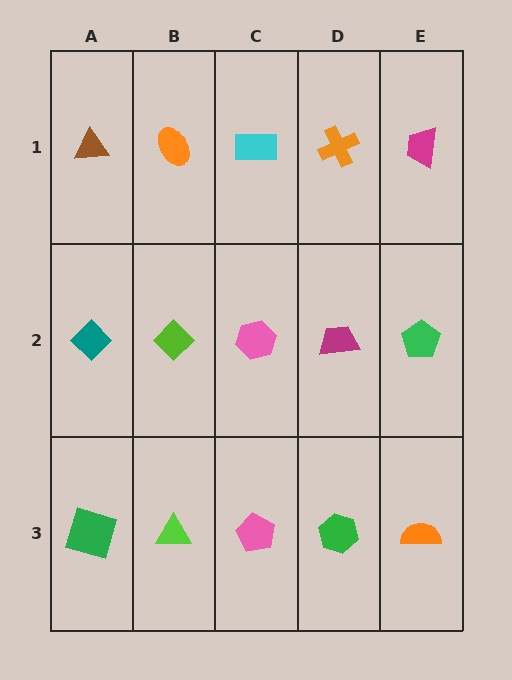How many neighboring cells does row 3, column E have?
2.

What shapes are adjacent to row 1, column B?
A lime diamond (row 2, column B), a brown triangle (row 1, column A), a cyan rectangle (row 1, column C).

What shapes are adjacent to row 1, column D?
A magenta trapezoid (row 2, column D), a cyan rectangle (row 1, column C), a magenta trapezoid (row 1, column E).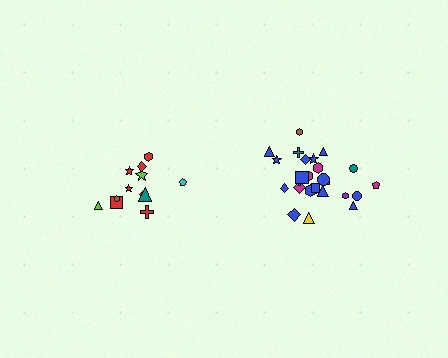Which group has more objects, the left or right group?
The right group.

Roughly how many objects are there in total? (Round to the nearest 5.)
Roughly 35 objects in total.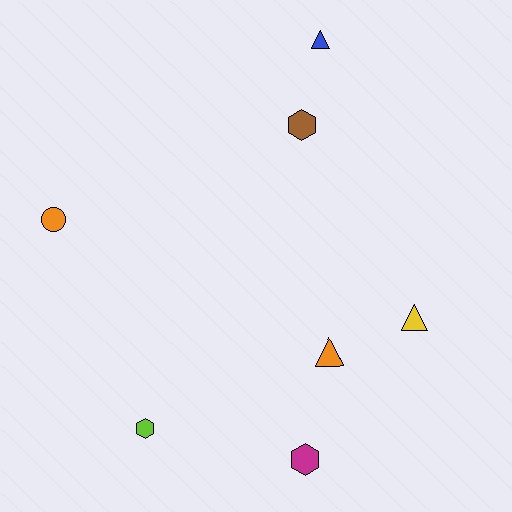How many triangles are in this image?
There are 3 triangles.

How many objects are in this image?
There are 7 objects.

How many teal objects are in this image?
There are no teal objects.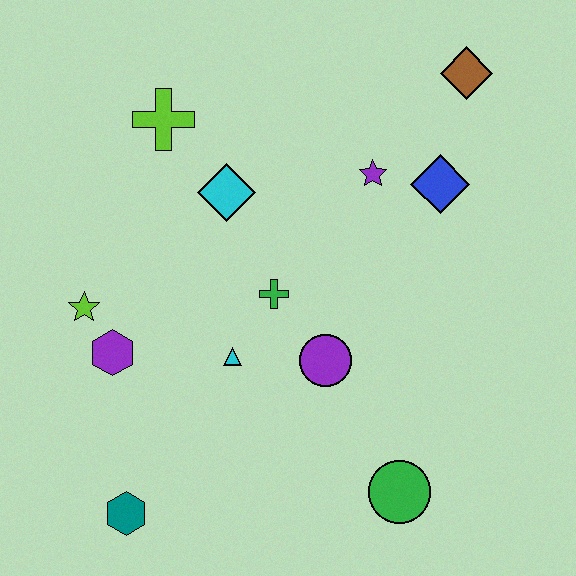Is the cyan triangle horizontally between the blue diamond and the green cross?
No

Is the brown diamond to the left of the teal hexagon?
No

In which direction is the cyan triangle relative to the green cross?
The cyan triangle is below the green cross.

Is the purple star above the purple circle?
Yes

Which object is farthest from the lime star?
The brown diamond is farthest from the lime star.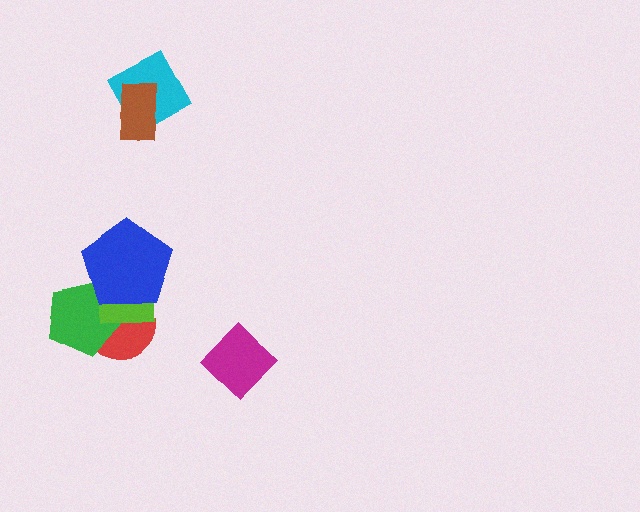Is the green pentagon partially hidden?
Yes, it is partially covered by another shape.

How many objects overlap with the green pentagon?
3 objects overlap with the green pentagon.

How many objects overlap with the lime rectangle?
3 objects overlap with the lime rectangle.